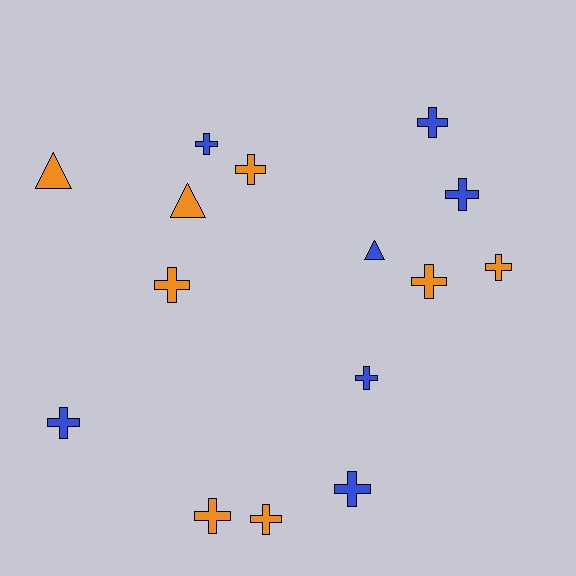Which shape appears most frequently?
Cross, with 12 objects.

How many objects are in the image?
There are 15 objects.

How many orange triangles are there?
There are 2 orange triangles.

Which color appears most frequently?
Orange, with 8 objects.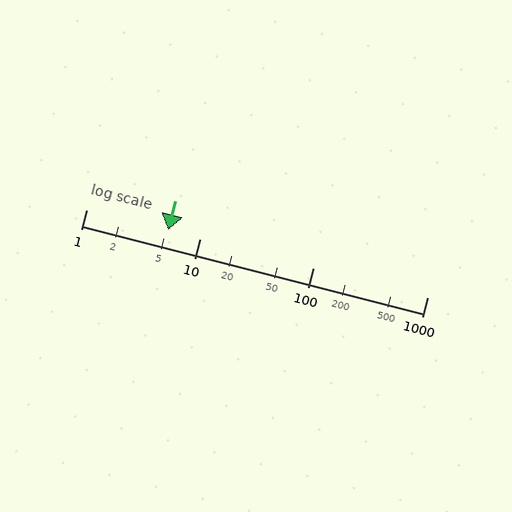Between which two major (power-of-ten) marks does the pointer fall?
The pointer is between 1 and 10.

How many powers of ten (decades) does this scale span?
The scale spans 3 decades, from 1 to 1000.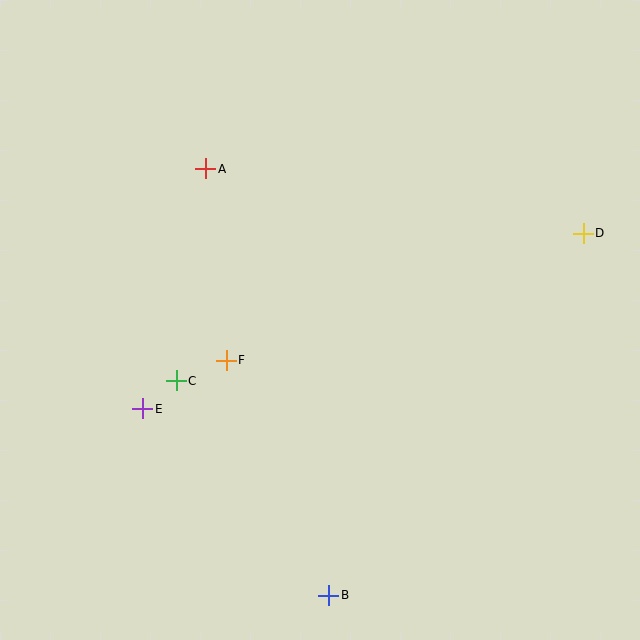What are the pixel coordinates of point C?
Point C is at (176, 381).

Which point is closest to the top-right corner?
Point D is closest to the top-right corner.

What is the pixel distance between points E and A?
The distance between E and A is 248 pixels.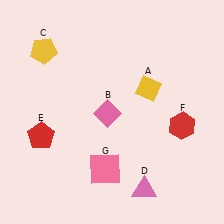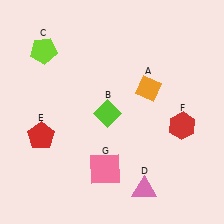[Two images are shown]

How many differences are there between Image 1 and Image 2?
There are 3 differences between the two images.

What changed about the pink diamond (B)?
In Image 1, B is pink. In Image 2, it changed to lime.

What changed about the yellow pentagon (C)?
In Image 1, C is yellow. In Image 2, it changed to lime.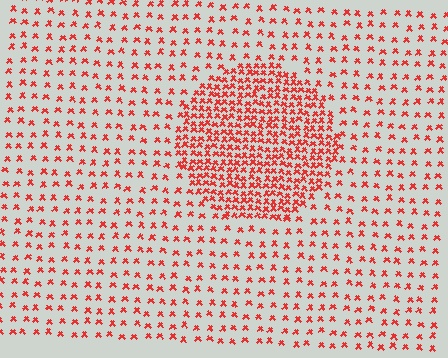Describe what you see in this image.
The image contains small red elements arranged at two different densities. A circle-shaped region is visible where the elements are more densely packed than the surrounding area.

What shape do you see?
I see a circle.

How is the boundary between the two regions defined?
The boundary is defined by a change in element density (approximately 2.7x ratio). All elements are the same color, size, and shape.